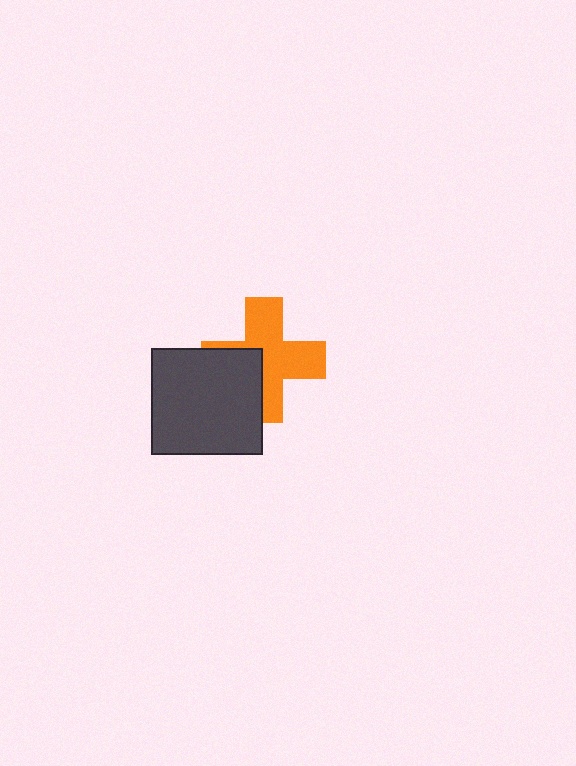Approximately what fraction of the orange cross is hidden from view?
Roughly 34% of the orange cross is hidden behind the dark gray rectangle.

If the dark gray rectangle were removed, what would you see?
You would see the complete orange cross.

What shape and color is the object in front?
The object in front is a dark gray rectangle.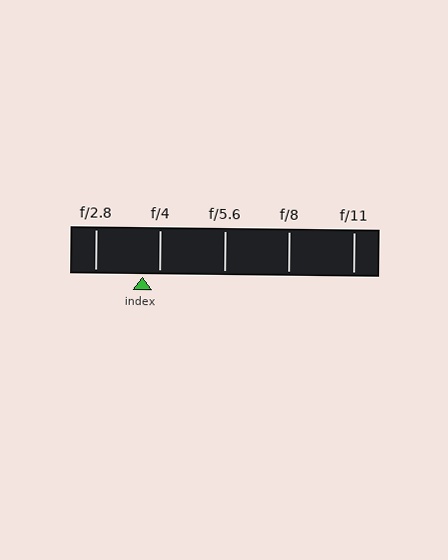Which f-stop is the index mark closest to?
The index mark is closest to f/4.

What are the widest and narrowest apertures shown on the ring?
The widest aperture shown is f/2.8 and the narrowest is f/11.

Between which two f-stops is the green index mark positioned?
The index mark is between f/2.8 and f/4.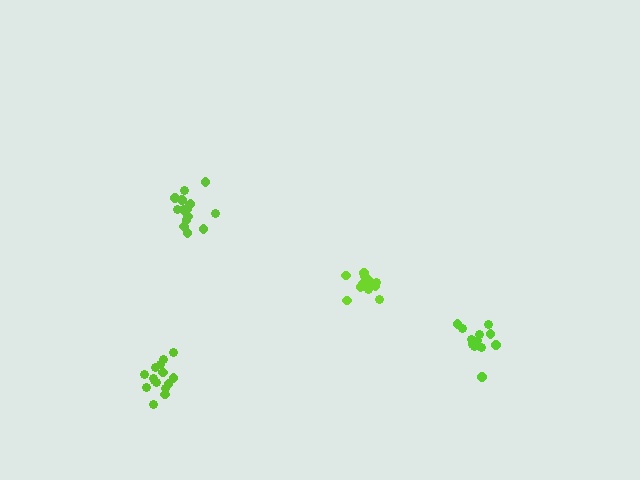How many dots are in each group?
Group 1: 15 dots, Group 2: 15 dots, Group 3: 12 dots, Group 4: 14 dots (56 total).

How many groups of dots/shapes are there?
There are 4 groups.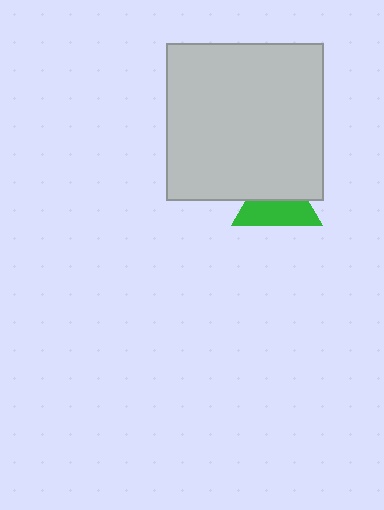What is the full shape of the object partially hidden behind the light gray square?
The partially hidden object is a green triangle.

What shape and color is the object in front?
The object in front is a light gray square.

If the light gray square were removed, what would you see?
You would see the complete green triangle.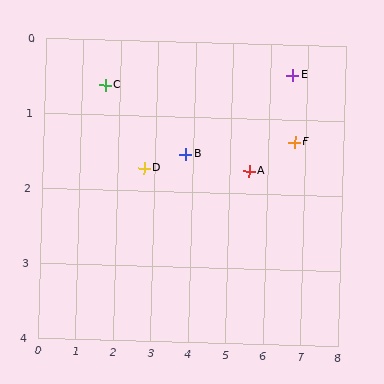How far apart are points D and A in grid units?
Points D and A are about 2.8 grid units apart.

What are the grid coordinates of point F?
Point F is at approximately (6.7, 1.3).